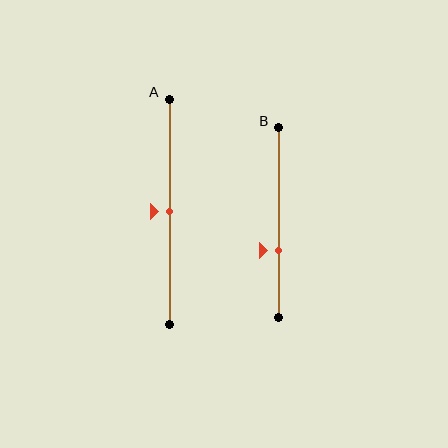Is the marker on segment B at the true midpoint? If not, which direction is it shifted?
No, the marker on segment B is shifted downward by about 15% of the segment length.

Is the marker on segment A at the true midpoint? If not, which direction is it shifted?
Yes, the marker on segment A is at the true midpoint.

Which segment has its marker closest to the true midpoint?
Segment A has its marker closest to the true midpoint.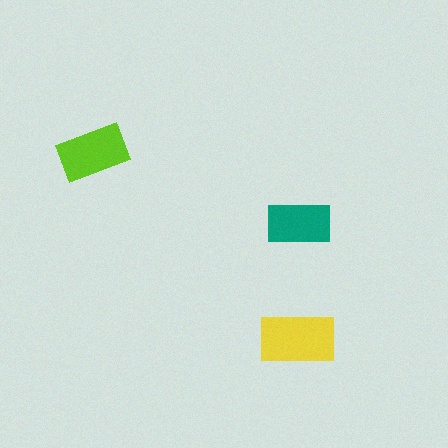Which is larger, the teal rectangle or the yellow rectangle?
The yellow one.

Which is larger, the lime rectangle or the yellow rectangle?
The yellow one.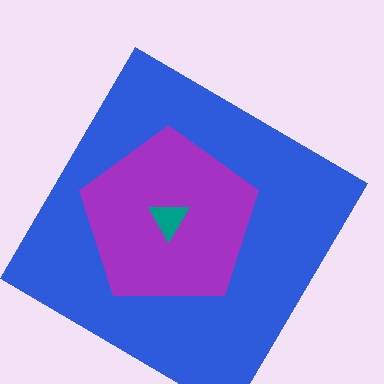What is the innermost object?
The teal triangle.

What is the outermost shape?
The blue diamond.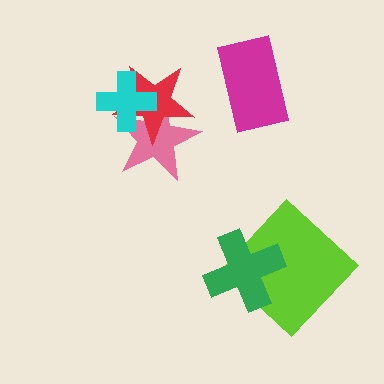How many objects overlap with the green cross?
1 object overlaps with the green cross.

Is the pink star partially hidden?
Yes, it is partially covered by another shape.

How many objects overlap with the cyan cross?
2 objects overlap with the cyan cross.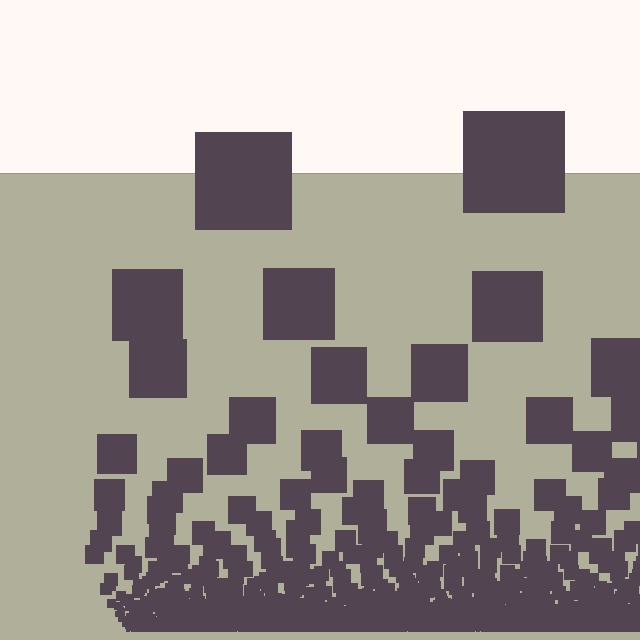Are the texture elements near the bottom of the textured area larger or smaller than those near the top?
Smaller. The gradient is inverted — elements near the bottom are smaller and denser.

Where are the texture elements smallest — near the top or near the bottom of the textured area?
Near the bottom.